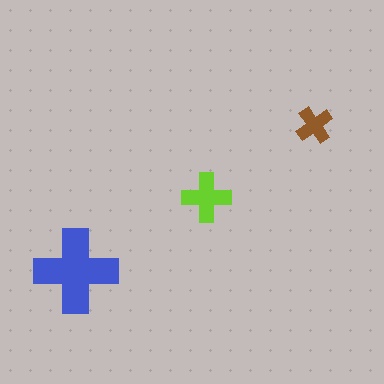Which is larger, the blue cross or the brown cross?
The blue one.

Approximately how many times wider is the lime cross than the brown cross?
About 1.5 times wider.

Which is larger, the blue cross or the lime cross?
The blue one.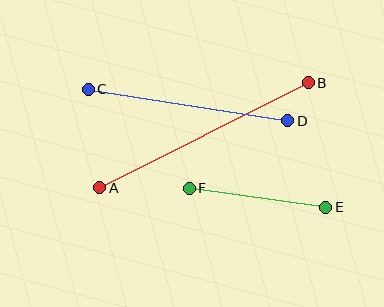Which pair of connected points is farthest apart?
Points A and B are farthest apart.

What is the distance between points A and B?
The distance is approximately 234 pixels.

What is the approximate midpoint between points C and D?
The midpoint is at approximately (188, 105) pixels.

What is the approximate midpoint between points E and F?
The midpoint is at approximately (257, 198) pixels.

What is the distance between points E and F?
The distance is approximately 138 pixels.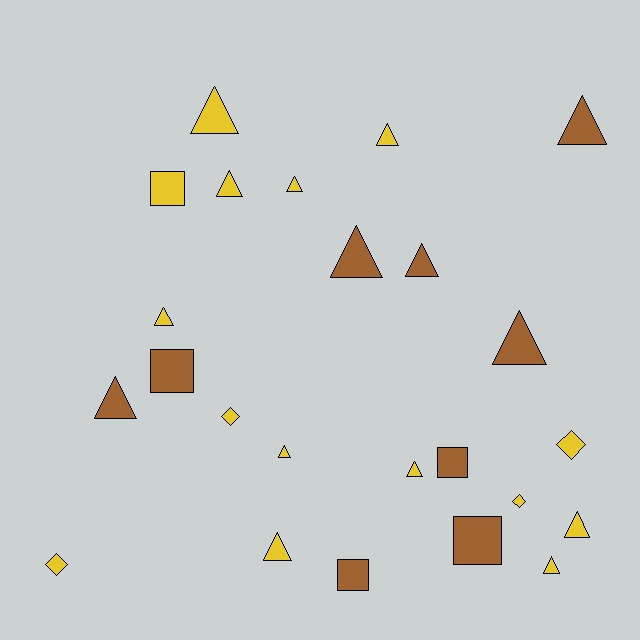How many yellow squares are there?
There is 1 yellow square.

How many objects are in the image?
There are 24 objects.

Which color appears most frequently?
Yellow, with 15 objects.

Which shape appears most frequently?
Triangle, with 15 objects.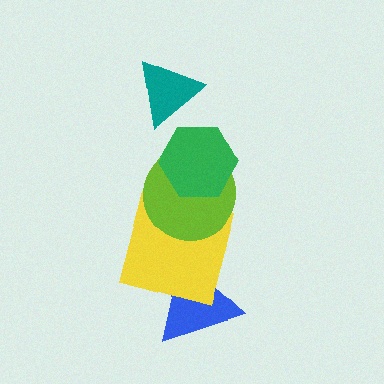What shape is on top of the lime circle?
The green hexagon is on top of the lime circle.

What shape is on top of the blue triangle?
The yellow square is on top of the blue triangle.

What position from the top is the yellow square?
The yellow square is 4th from the top.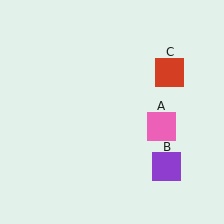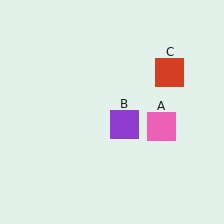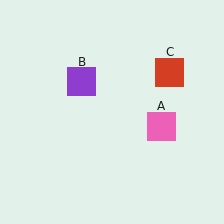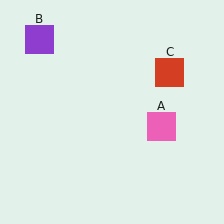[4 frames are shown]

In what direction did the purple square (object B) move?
The purple square (object B) moved up and to the left.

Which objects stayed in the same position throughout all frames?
Pink square (object A) and red square (object C) remained stationary.